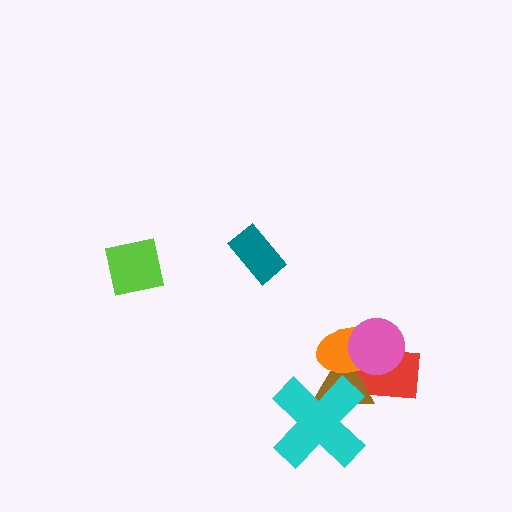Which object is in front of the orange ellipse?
The pink circle is in front of the orange ellipse.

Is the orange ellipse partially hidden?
Yes, it is partially covered by another shape.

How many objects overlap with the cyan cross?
2 objects overlap with the cyan cross.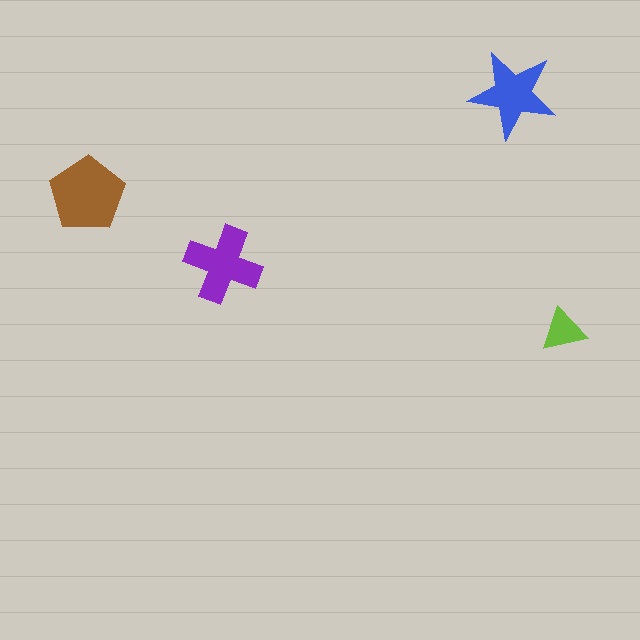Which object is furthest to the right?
The lime triangle is rightmost.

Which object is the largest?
The brown pentagon.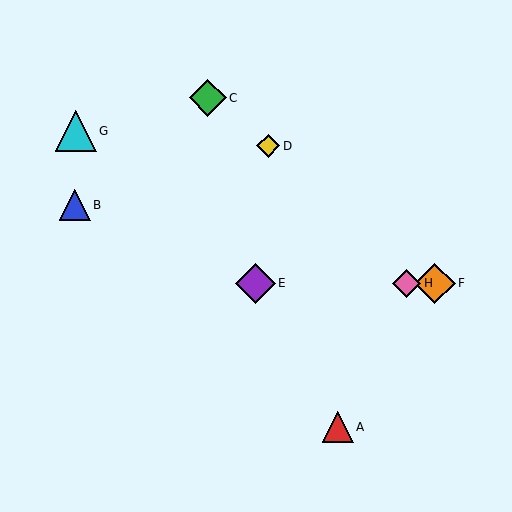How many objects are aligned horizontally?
3 objects (E, F, H) are aligned horizontally.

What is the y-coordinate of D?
Object D is at y≈146.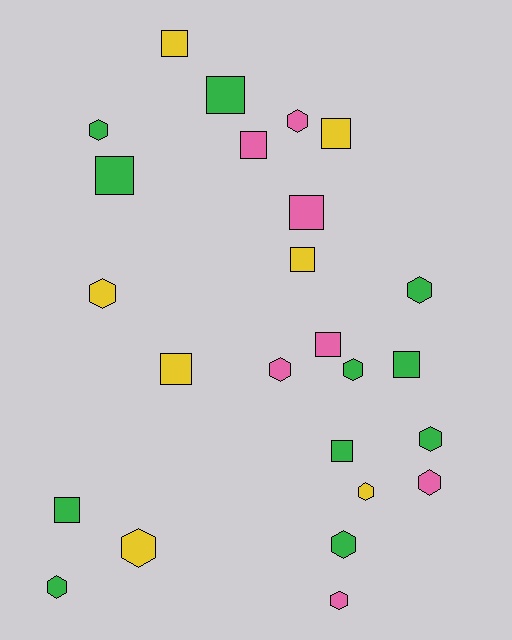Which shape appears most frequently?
Hexagon, with 13 objects.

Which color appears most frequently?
Green, with 11 objects.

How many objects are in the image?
There are 25 objects.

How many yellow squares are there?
There are 4 yellow squares.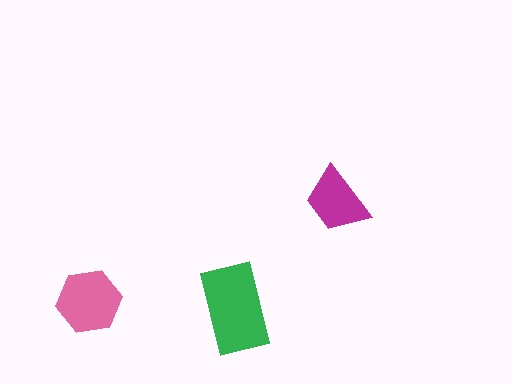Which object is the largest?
The green rectangle.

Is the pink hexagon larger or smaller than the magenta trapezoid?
Larger.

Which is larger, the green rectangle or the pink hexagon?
The green rectangle.